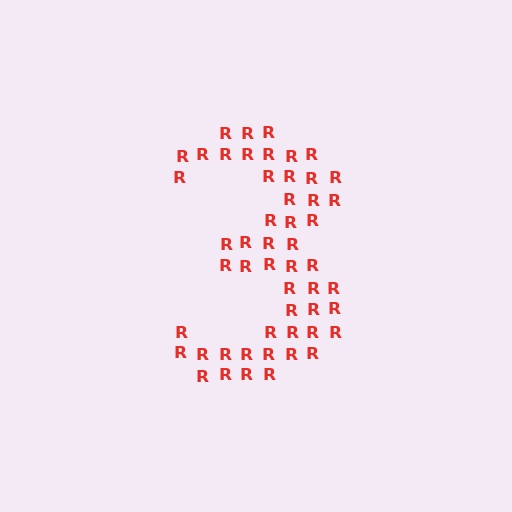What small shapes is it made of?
It is made of small letter R's.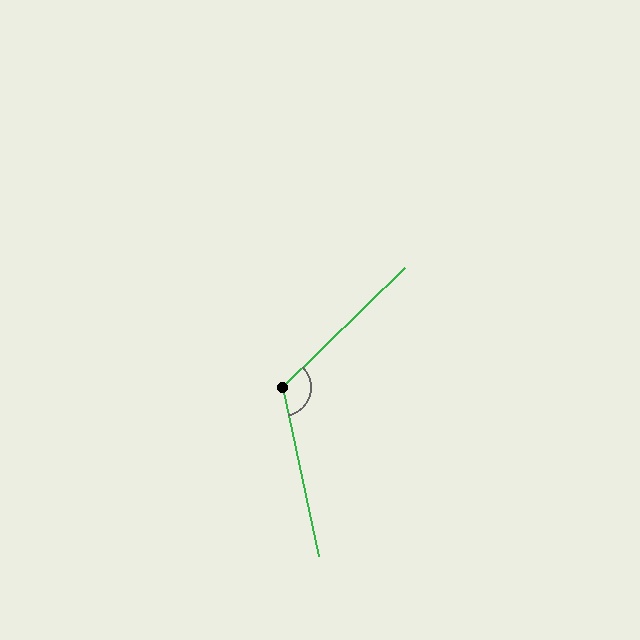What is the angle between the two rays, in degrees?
Approximately 122 degrees.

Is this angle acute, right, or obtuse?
It is obtuse.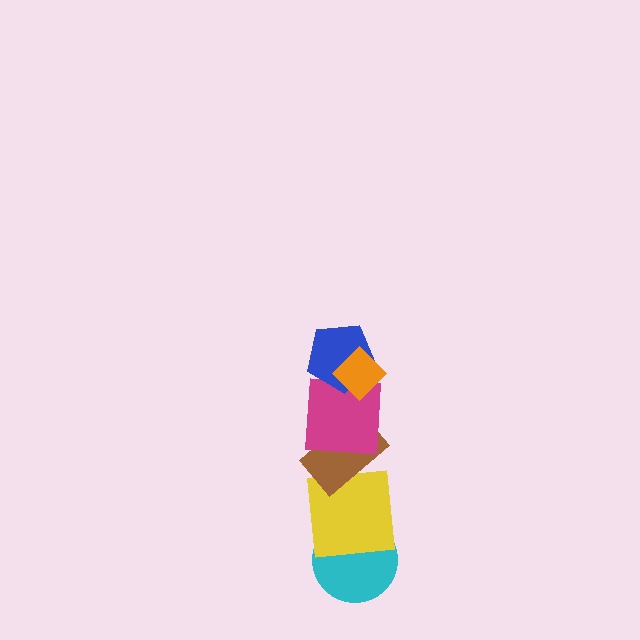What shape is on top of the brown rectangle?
The magenta square is on top of the brown rectangle.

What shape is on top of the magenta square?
The blue pentagon is on top of the magenta square.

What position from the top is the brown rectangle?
The brown rectangle is 4th from the top.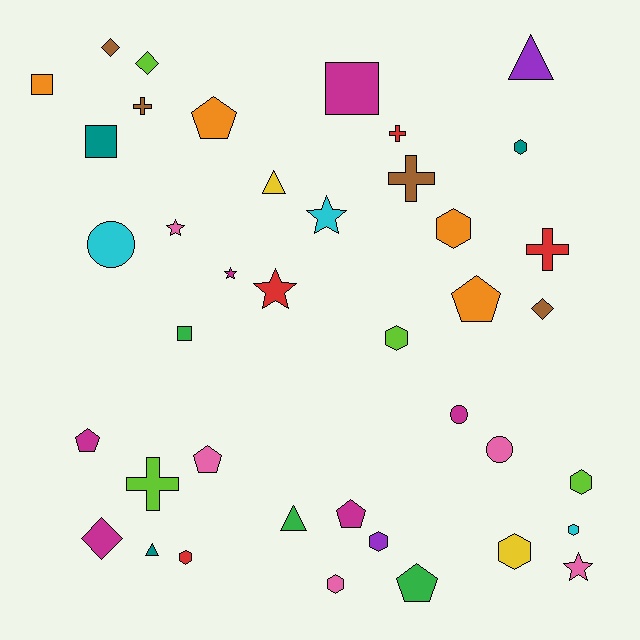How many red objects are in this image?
There are 4 red objects.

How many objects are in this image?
There are 40 objects.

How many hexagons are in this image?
There are 9 hexagons.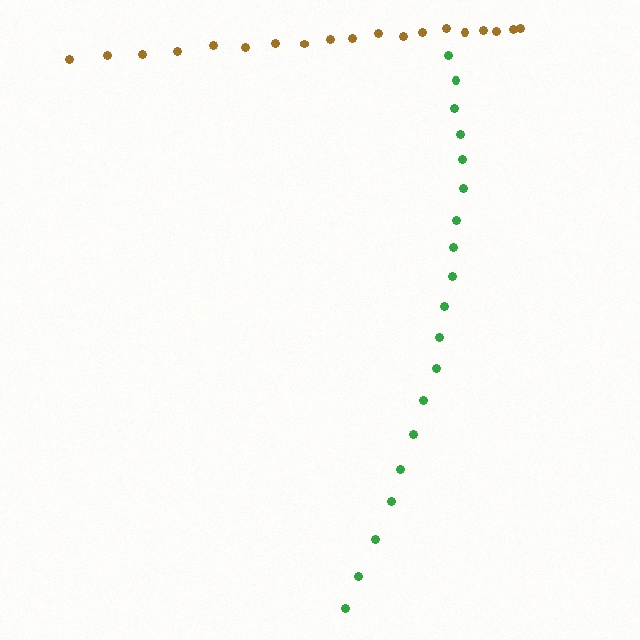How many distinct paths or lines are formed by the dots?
There are 2 distinct paths.